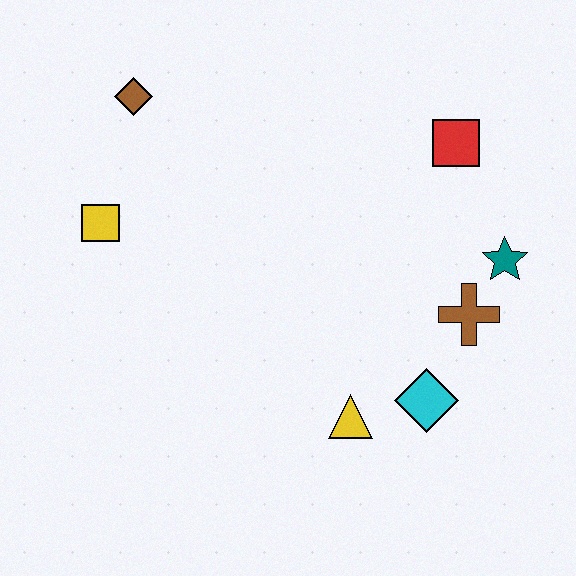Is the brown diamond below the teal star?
No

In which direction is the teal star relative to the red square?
The teal star is below the red square.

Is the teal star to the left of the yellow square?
No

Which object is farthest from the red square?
The yellow square is farthest from the red square.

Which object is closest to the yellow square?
The brown diamond is closest to the yellow square.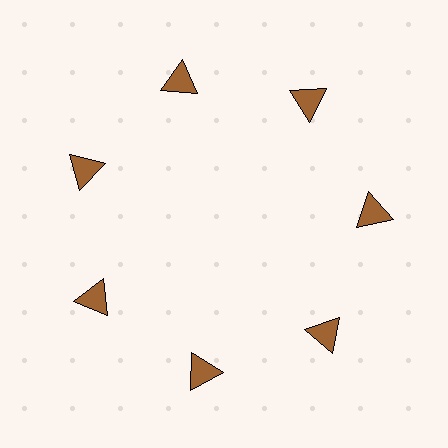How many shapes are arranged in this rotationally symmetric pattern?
There are 7 shapes, arranged in 7 groups of 1.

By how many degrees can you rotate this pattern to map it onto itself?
The pattern maps onto itself every 51 degrees of rotation.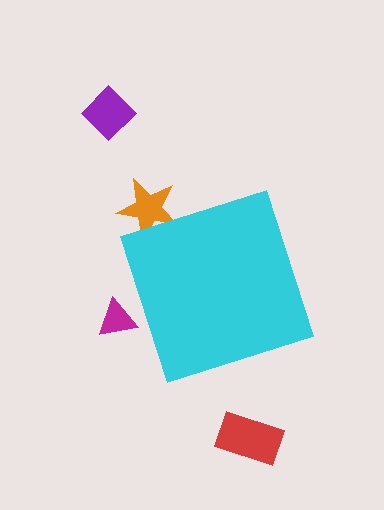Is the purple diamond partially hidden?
No, the purple diamond is fully visible.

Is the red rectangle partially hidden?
No, the red rectangle is fully visible.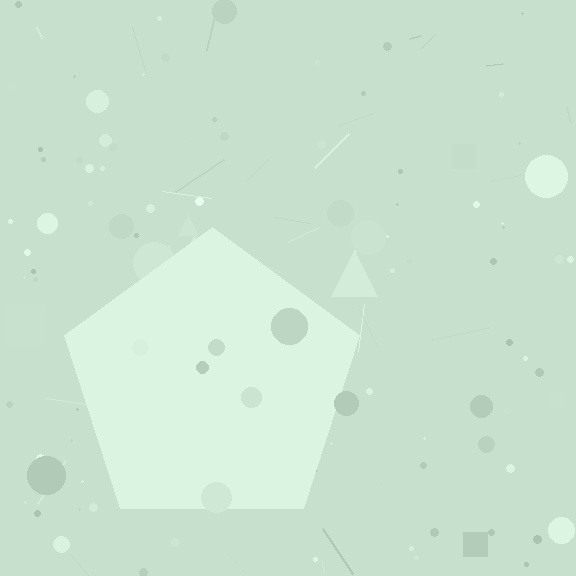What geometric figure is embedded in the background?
A pentagon is embedded in the background.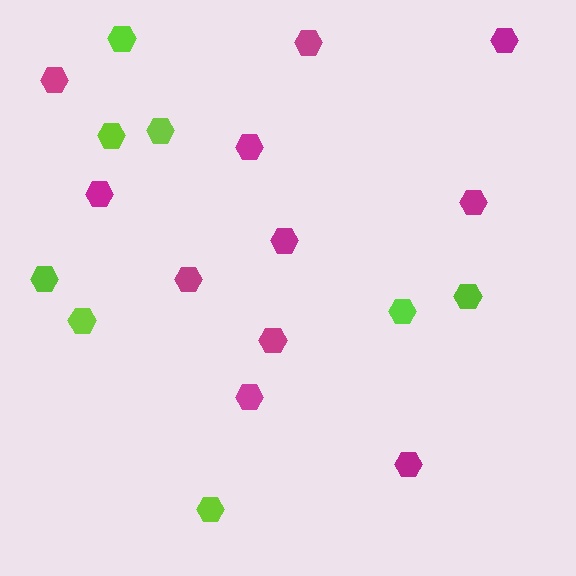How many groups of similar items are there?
There are 2 groups: one group of magenta hexagons (11) and one group of lime hexagons (8).